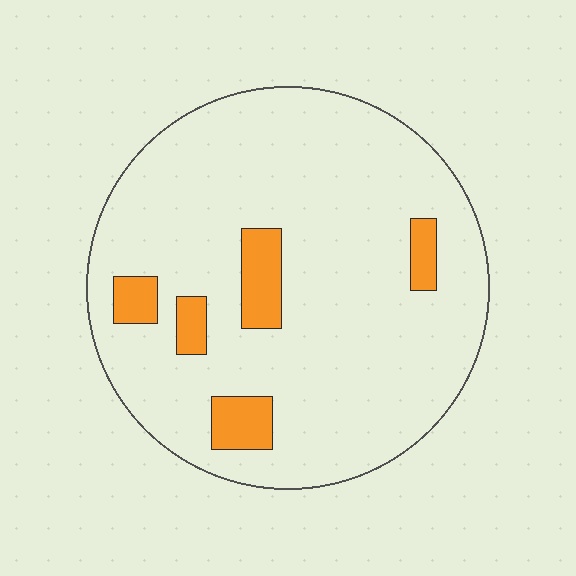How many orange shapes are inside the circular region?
5.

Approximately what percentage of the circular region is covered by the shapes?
Approximately 10%.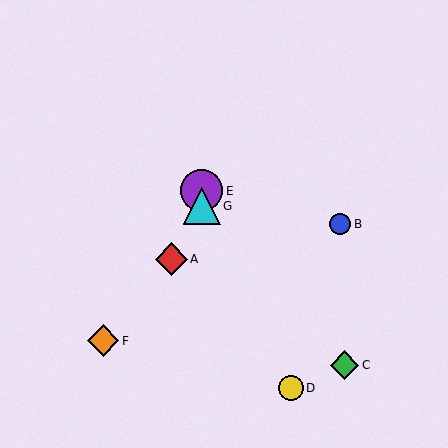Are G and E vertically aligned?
Yes, both are at x≈202.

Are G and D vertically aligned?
No, G is at x≈202 and D is at x≈291.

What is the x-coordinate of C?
Object C is at x≈345.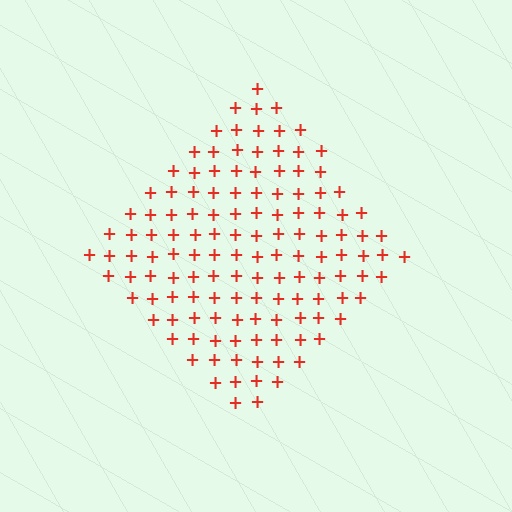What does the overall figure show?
The overall figure shows a diamond.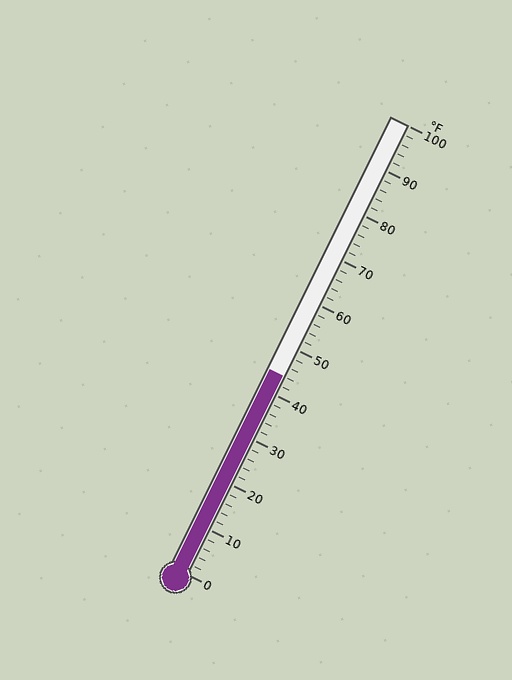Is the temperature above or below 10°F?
The temperature is above 10°F.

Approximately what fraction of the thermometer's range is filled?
The thermometer is filled to approximately 45% of its range.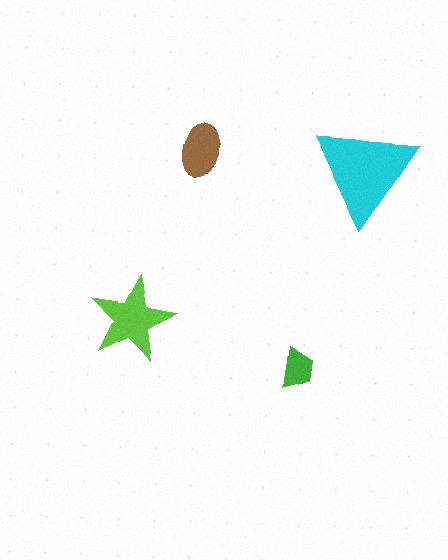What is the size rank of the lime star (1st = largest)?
2nd.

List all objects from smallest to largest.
The green trapezoid, the brown ellipse, the lime star, the cyan triangle.